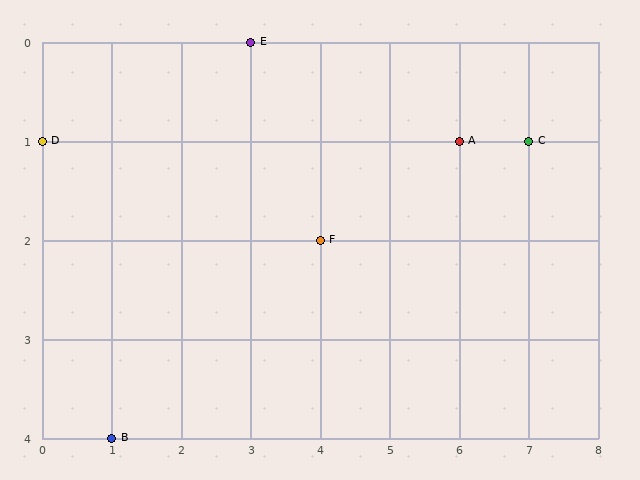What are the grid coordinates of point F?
Point F is at grid coordinates (4, 2).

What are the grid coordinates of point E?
Point E is at grid coordinates (3, 0).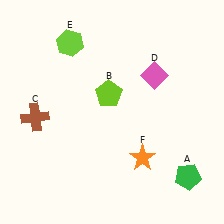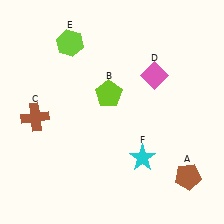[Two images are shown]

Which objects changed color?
A changed from green to brown. F changed from orange to cyan.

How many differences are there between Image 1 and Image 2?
There are 2 differences between the two images.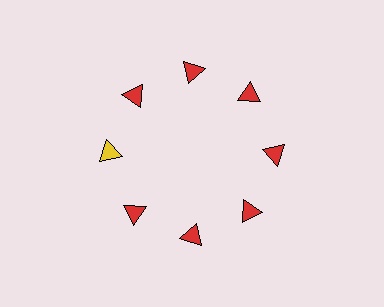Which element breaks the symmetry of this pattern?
The yellow triangle at roughly the 9 o'clock position breaks the symmetry. All other shapes are red triangles.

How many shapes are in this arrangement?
There are 8 shapes arranged in a ring pattern.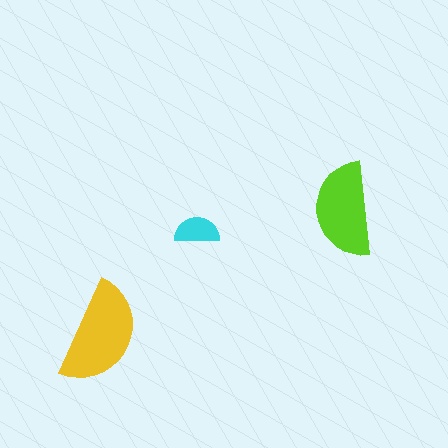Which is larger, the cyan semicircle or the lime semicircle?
The lime one.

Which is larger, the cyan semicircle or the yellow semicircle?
The yellow one.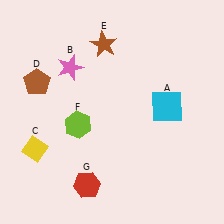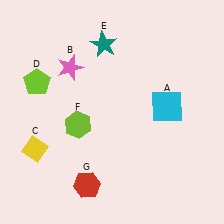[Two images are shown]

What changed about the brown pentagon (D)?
In Image 1, D is brown. In Image 2, it changed to lime.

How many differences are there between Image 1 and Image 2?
There are 2 differences between the two images.